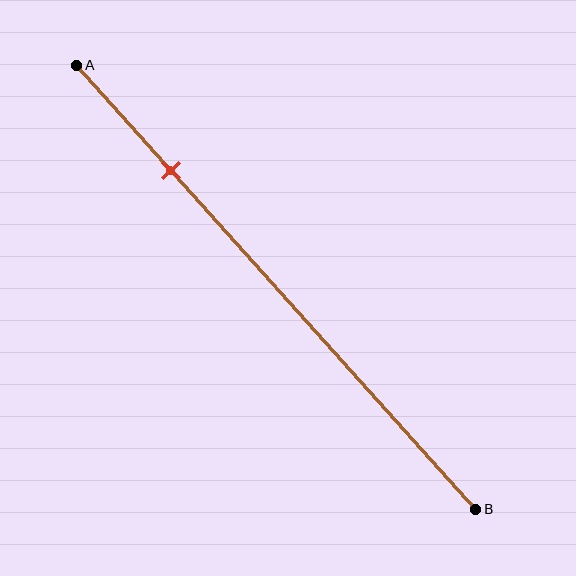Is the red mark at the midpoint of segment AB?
No, the mark is at about 25% from A, not at the 50% midpoint.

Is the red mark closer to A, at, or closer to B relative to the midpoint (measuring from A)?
The red mark is closer to point A than the midpoint of segment AB.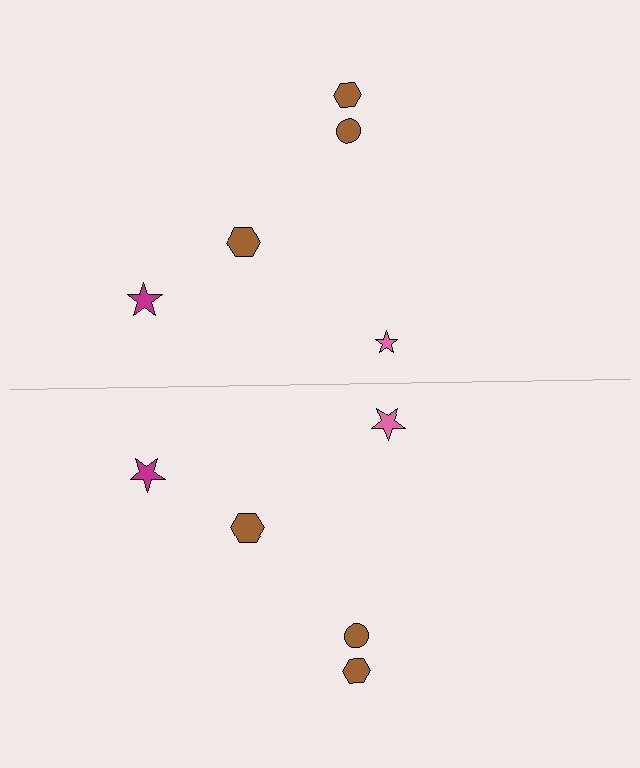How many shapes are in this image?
There are 10 shapes in this image.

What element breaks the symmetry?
The pink star on the bottom side has a different size than its mirror counterpart.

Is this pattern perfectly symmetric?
No, the pattern is not perfectly symmetric. The pink star on the bottom side has a different size than its mirror counterpart.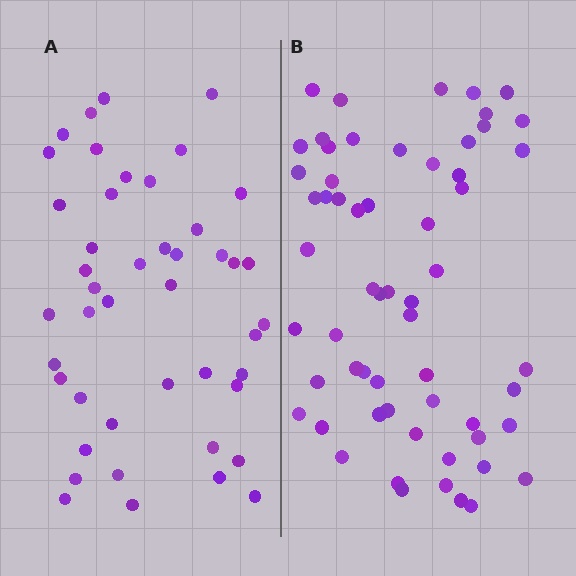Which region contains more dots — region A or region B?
Region B (the right region) has more dots.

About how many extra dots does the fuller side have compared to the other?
Region B has approximately 15 more dots than region A.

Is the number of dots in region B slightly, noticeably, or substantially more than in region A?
Region B has noticeably more, but not dramatically so. The ratio is roughly 1.3 to 1.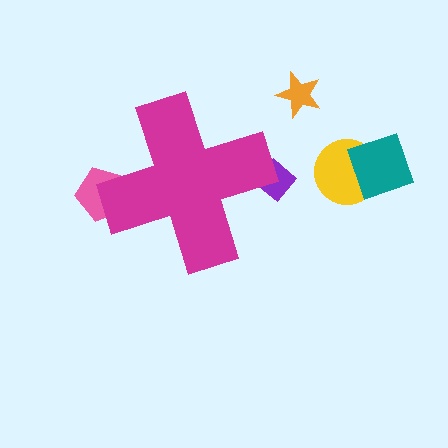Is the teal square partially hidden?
No, the teal square is fully visible.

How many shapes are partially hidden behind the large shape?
2 shapes are partially hidden.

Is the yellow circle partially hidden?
No, the yellow circle is fully visible.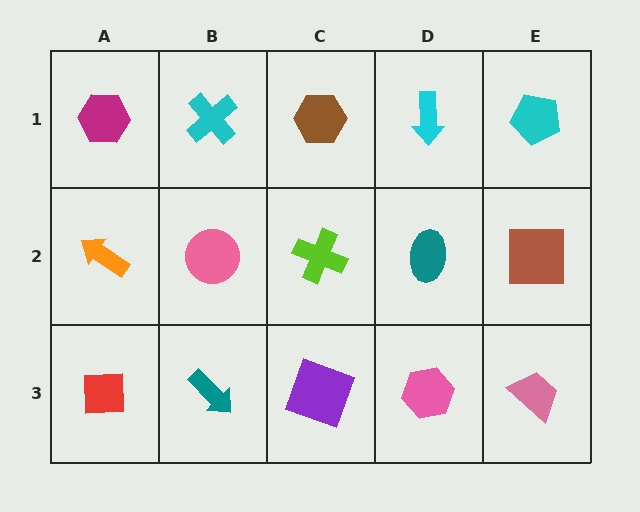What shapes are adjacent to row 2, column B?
A cyan cross (row 1, column B), a teal arrow (row 3, column B), an orange arrow (row 2, column A), a lime cross (row 2, column C).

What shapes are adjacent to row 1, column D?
A teal ellipse (row 2, column D), a brown hexagon (row 1, column C), a cyan pentagon (row 1, column E).